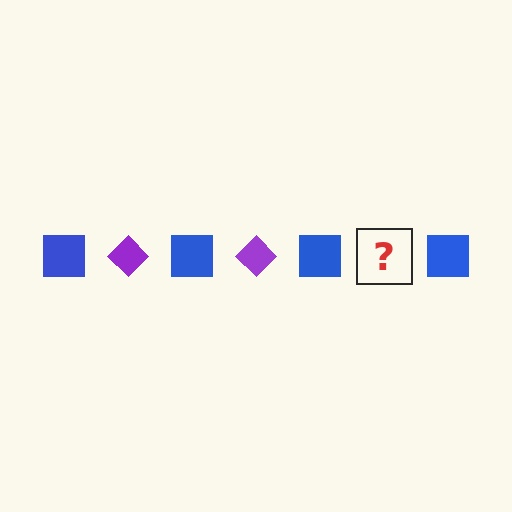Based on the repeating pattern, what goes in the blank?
The blank should be a purple diamond.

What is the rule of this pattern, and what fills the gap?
The rule is that the pattern alternates between blue square and purple diamond. The gap should be filled with a purple diamond.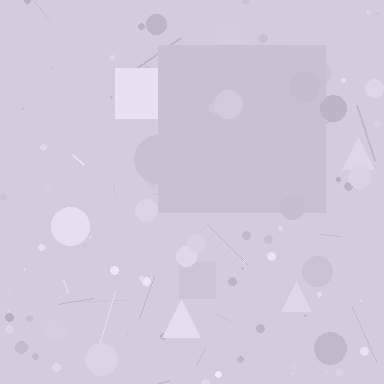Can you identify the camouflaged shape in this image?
The camouflaged shape is a square.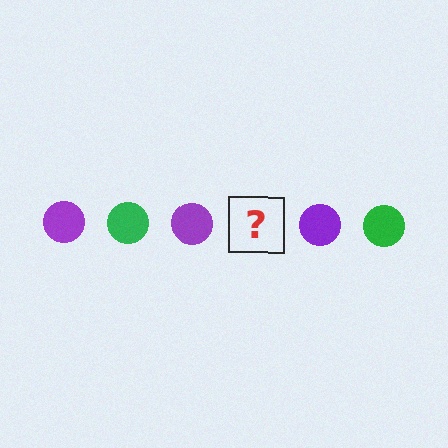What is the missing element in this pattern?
The missing element is a green circle.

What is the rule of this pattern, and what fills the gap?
The rule is that the pattern cycles through purple, green circles. The gap should be filled with a green circle.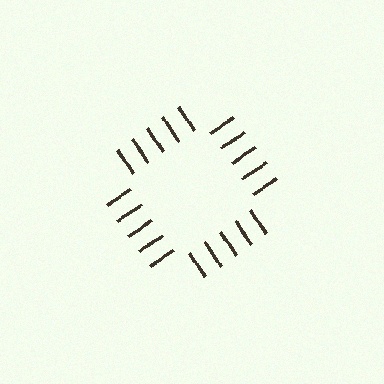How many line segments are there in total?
20 — 5 along each of the 4 edges.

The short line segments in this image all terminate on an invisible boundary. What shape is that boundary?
An illusory square — the line segments terminate on its edges but no continuous stroke is drawn.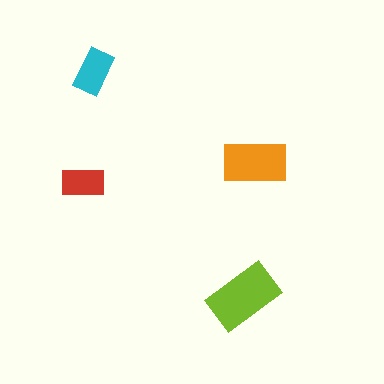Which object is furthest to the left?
The red rectangle is leftmost.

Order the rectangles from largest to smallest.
the lime one, the orange one, the cyan one, the red one.